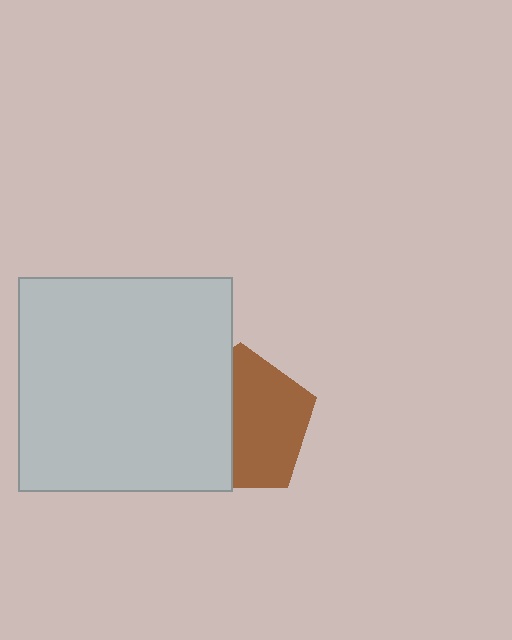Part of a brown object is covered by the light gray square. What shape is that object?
It is a pentagon.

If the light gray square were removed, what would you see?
You would see the complete brown pentagon.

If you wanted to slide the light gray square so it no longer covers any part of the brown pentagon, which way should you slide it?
Slide it left — that is the most direct way to separate the two shapes.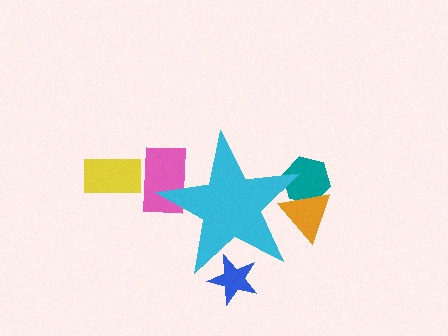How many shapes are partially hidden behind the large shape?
4 shapes are partially hidden.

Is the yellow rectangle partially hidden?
No, the yellow rectangle is fully visible.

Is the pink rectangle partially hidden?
Yes, the pink rectangle is partially hidden behind the cyan star.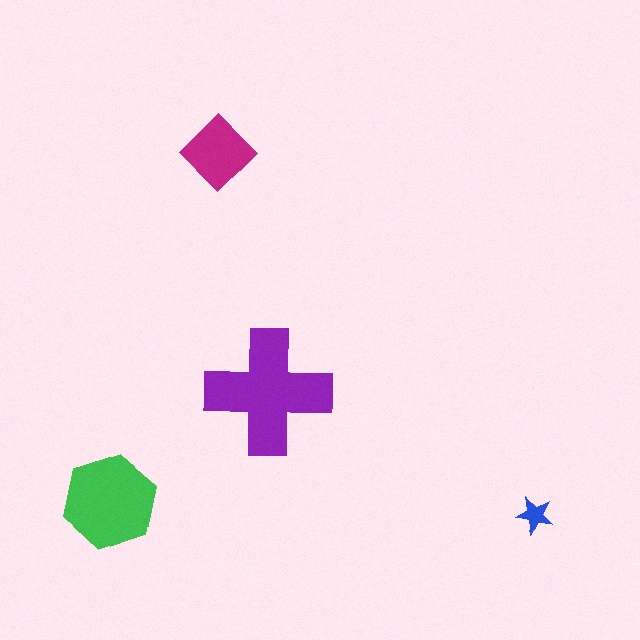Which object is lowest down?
The blue star is bottommost.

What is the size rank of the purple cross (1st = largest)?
1st.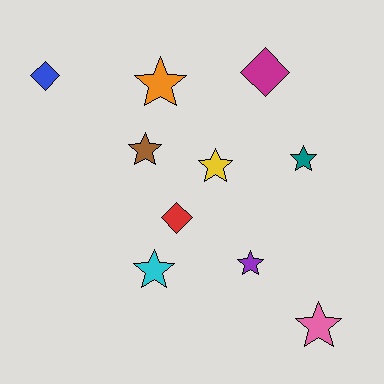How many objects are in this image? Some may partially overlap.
There are 10 objects.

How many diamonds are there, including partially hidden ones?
There are 3 diamonds.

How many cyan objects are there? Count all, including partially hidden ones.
There is 1 cyan object.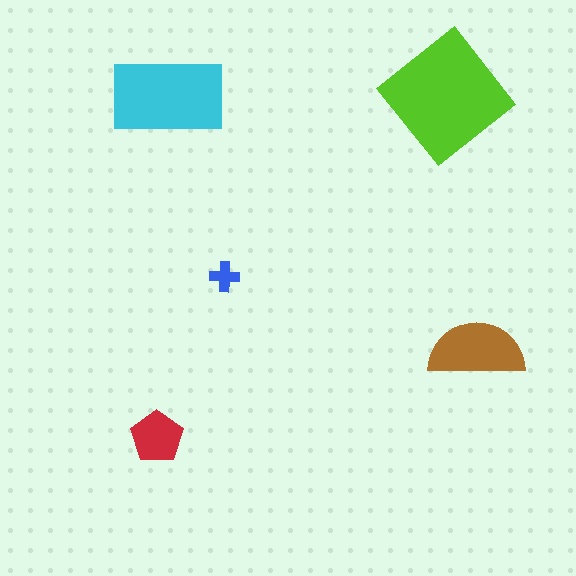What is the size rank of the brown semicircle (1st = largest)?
3rd.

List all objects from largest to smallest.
The lime diamond, the cyan rectangle, the brown semicircle, the red pentagon, the blue cross.